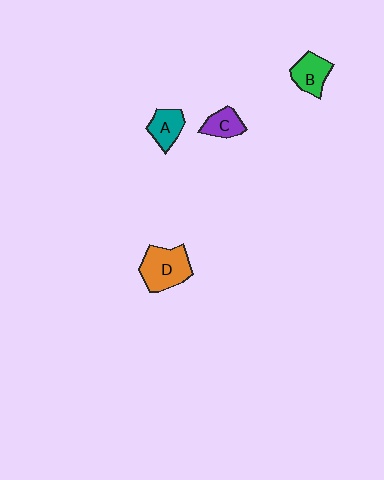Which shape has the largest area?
Shape D (orange).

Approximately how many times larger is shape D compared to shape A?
Approximately 1.7 times.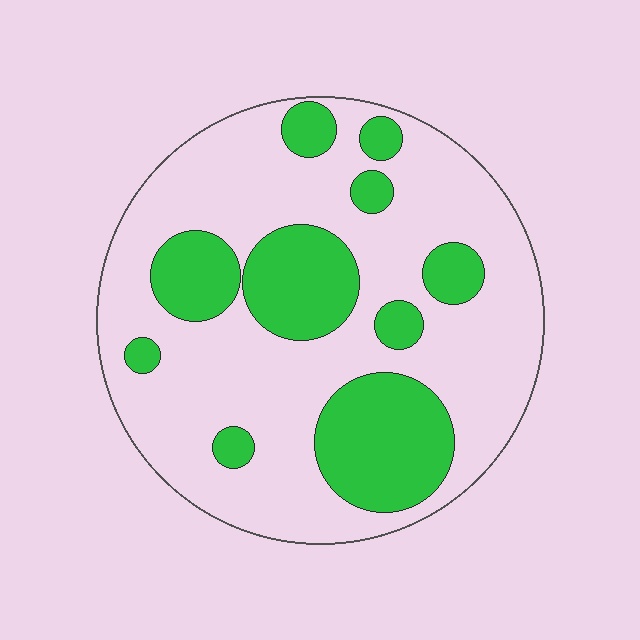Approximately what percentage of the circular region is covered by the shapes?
Approximately 30%.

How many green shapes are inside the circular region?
10.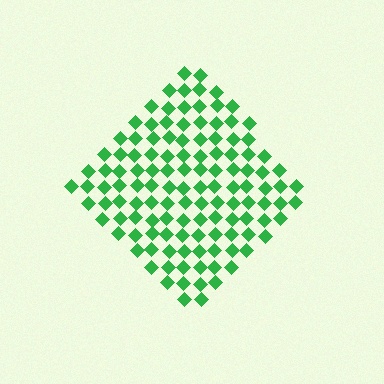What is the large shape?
The large shape is a diamond.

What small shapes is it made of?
It is made of small diamonds.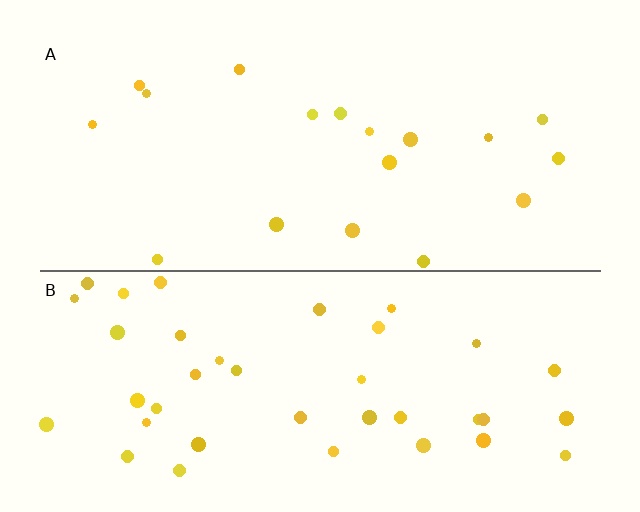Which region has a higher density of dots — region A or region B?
B (the bottom).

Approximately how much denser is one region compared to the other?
Approximately 2.2× — region B over region A.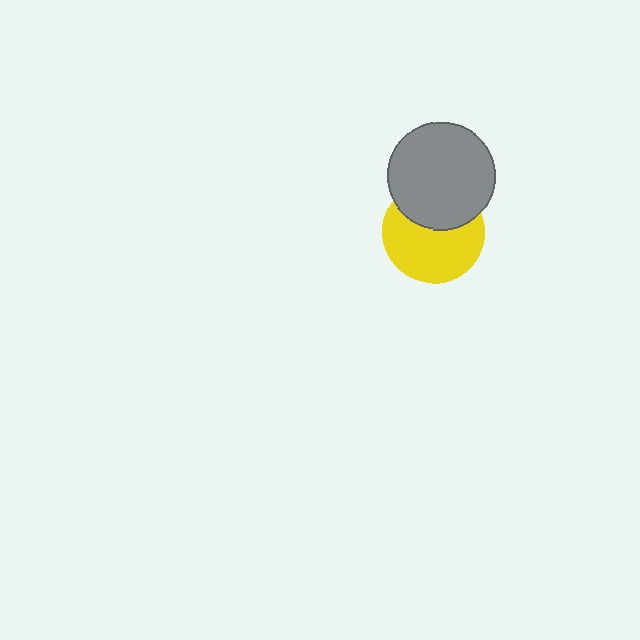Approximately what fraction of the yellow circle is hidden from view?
Roughly 38% of the yellow circle is hidden behind the gray circle.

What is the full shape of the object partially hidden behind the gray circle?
The partially hidden object is a yellow circle.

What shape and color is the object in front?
The object in front is a gray circle.